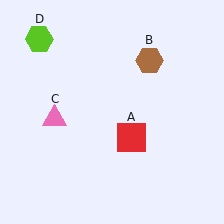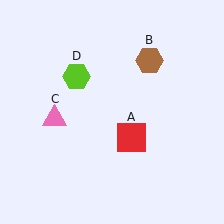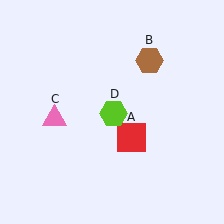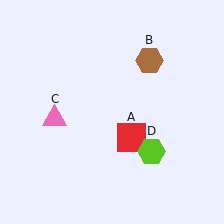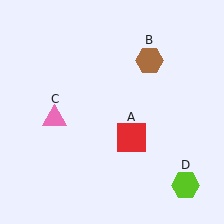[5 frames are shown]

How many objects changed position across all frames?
1 object changed position: lime hexagon (object D).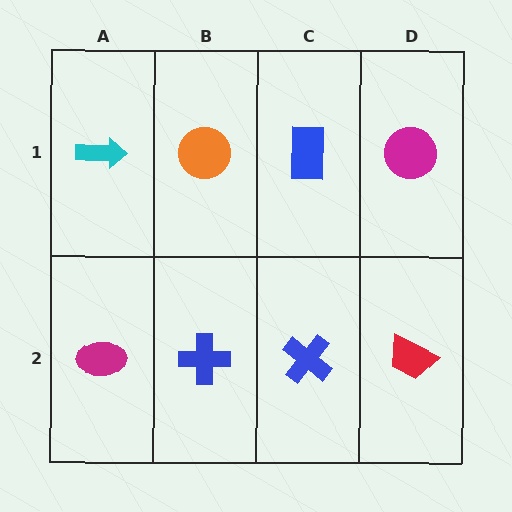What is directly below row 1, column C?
A blue cross.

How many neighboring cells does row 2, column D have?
2.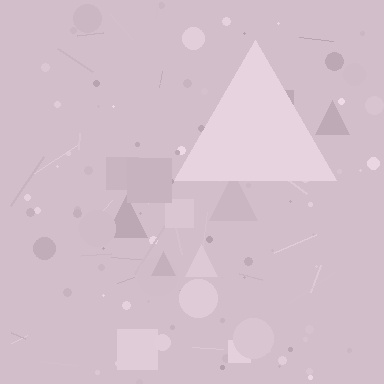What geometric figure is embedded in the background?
A triangle is embedded in the background.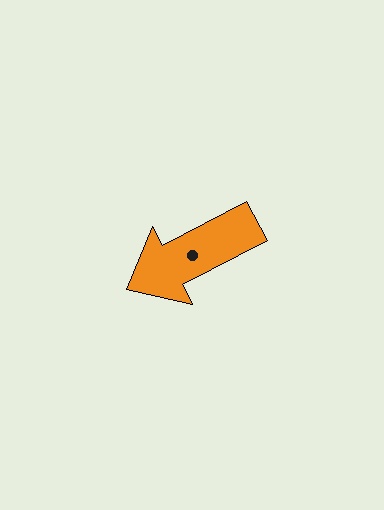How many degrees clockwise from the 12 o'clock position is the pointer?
Approximately 242 degrees.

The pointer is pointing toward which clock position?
Roughly 8 o'clock.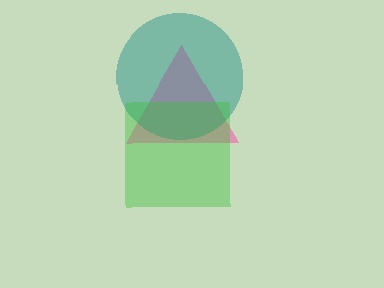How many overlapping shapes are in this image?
There are 3 overlapping shapes in the image.